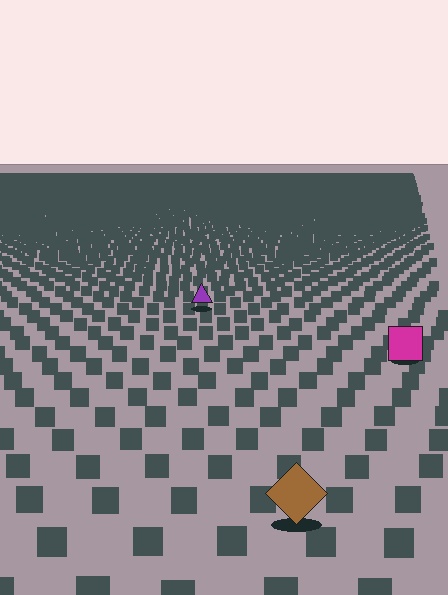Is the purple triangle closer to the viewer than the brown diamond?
No. The brown diamond is closer — you can tell from the texture gradient: the ground texture is coarser near it.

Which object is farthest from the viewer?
The purple triangle is farthest from the viewer. It appears smaller and the ground texture around it is denser.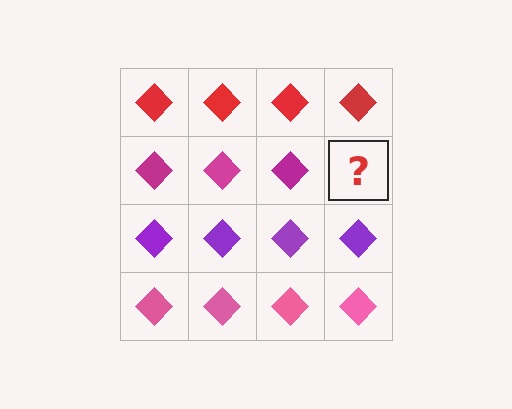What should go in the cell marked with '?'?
The missing cell should contain a magenta diamond.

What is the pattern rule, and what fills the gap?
The rule is that each row has a consistent color. The gap should be filled with a magenta diamond.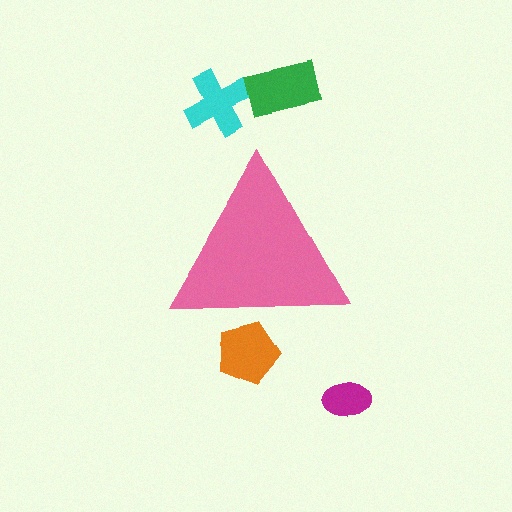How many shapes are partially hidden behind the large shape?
1 shape is partially hidden.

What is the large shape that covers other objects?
A pink triangle.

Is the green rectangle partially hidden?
No, the green rectangle is fully visible.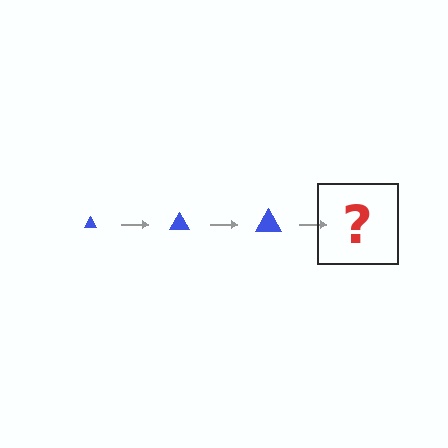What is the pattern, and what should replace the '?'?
The pattern is that the triangle gets progressively larger each step. The '?' should be a blue triangle, larger than the previous one.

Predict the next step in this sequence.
The next step is a blue triangle, larger than the previous one.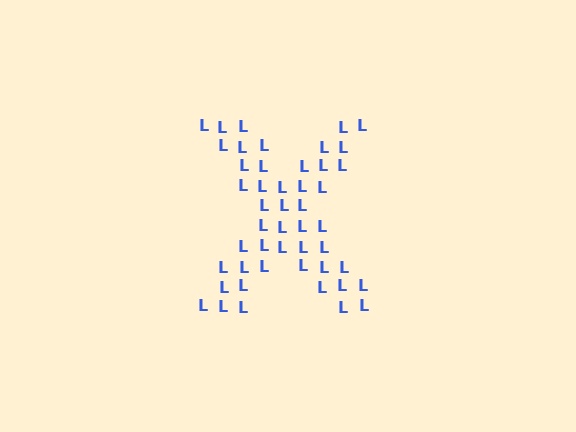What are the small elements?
The small elements are letter L's.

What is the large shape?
The large shape is the letter X.